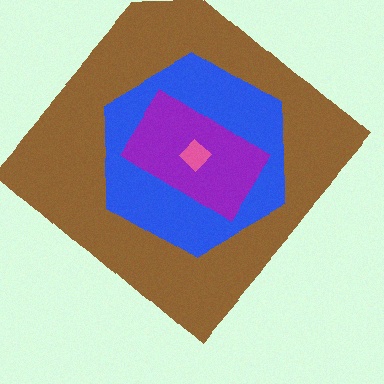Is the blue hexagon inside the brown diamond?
Yes.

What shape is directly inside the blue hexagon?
The purple rectangle.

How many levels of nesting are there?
4.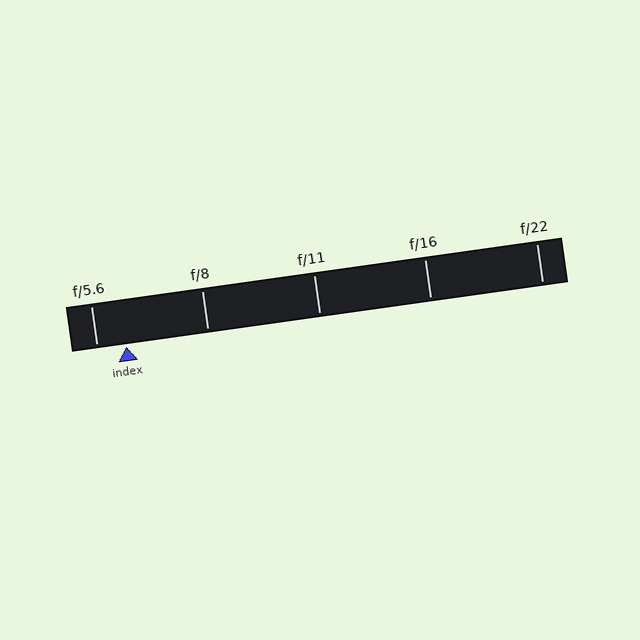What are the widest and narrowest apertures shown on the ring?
The widest aperture shown is f/5.6 and the narrowest is f/22.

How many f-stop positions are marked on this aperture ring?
There are 5 f-stop positions marked.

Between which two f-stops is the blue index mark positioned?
The index mark is between f/5.6 and f/8.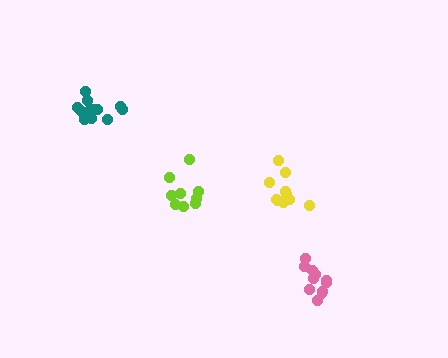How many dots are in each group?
Group 1: 9 dots, Group 2: 11 dots, Group 3: 12 dots, Group 4: 10 dots (42 total).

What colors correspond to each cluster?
The clusters are colored: lime, pink, teal, yellow.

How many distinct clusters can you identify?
There are 4 distinct clusters.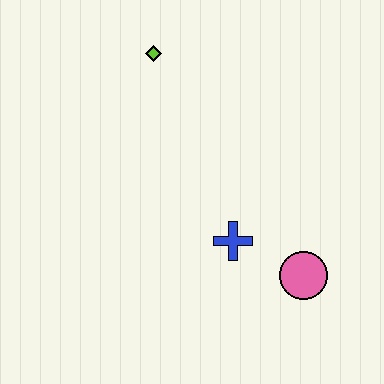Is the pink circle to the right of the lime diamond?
Yes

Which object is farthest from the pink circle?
The lime diamond is farthest from the pink circle.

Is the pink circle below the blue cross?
Yes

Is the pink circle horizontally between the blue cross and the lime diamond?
No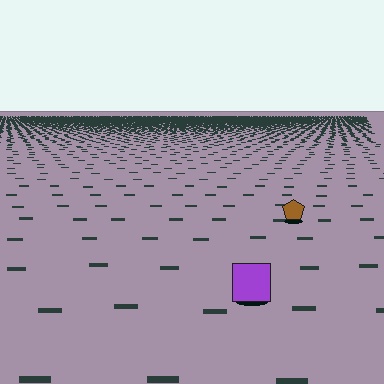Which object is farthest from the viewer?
The brown pentagon is farthest from the viewer. It appears smaller and the ground texture around it is denser.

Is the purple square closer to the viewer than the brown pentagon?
Yes. The purple square is closer — you can tell from the texture gradient: the ground texture is coarser near it.